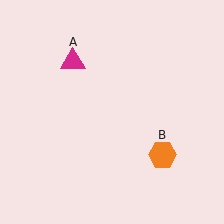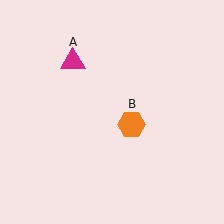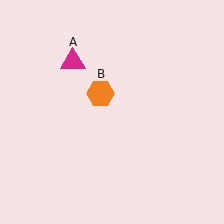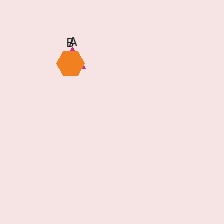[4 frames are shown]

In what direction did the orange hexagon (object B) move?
The orange hexagon (object B) moved up and to the left.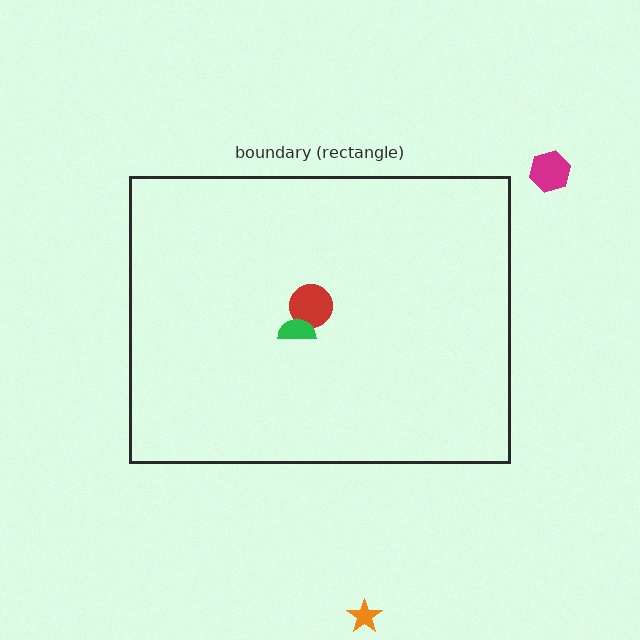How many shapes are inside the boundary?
2 inside, 2 outside.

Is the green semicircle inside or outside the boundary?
Inside.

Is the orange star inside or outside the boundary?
Outside.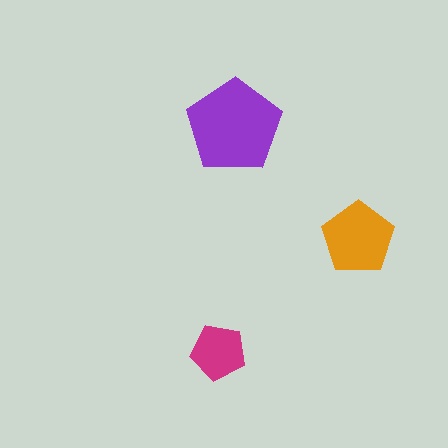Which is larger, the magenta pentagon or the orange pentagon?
The orange one.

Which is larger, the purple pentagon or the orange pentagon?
The purple one.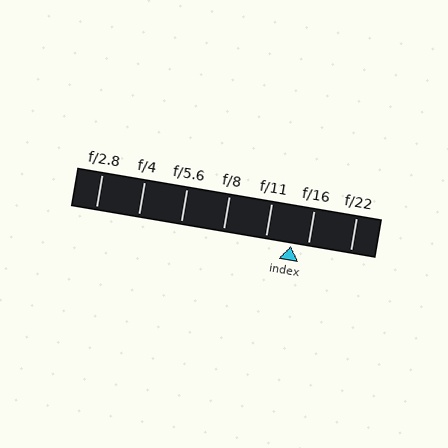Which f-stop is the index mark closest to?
The index mark is closest to f/16.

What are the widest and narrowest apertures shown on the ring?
The widest aperture shown is f/2.8 and the narrowest is f/22.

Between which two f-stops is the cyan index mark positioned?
The index mark is between f/11 and f/16.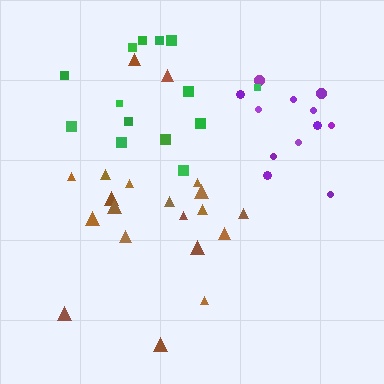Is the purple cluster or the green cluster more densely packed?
Purple.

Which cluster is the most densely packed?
Purple.